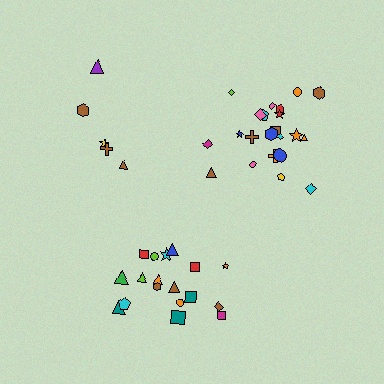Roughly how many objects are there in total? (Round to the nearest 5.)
Roughly 45 objects in total.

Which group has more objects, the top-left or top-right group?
The top-right group.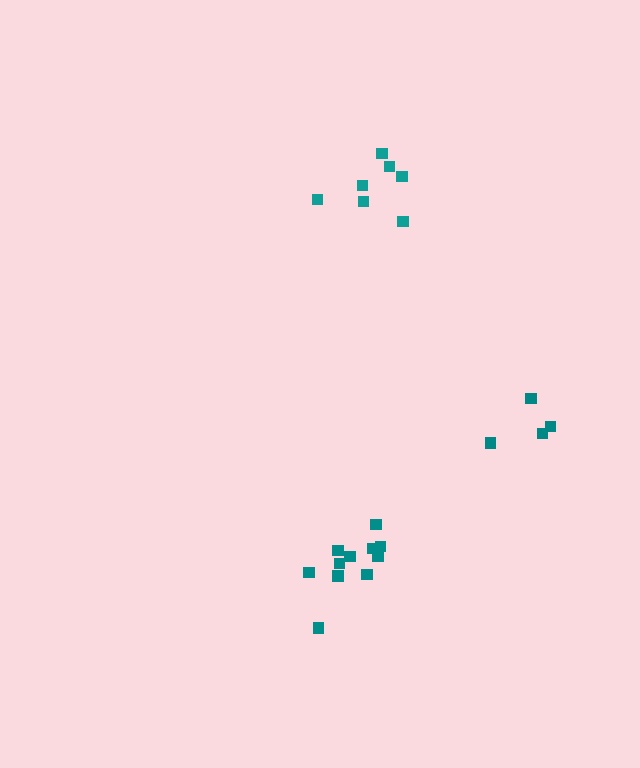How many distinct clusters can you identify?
There are 3 distinct clusters.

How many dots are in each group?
Group 1: 11 dots, Group 2: 7 dots, Group 3: 5 dots (23 total).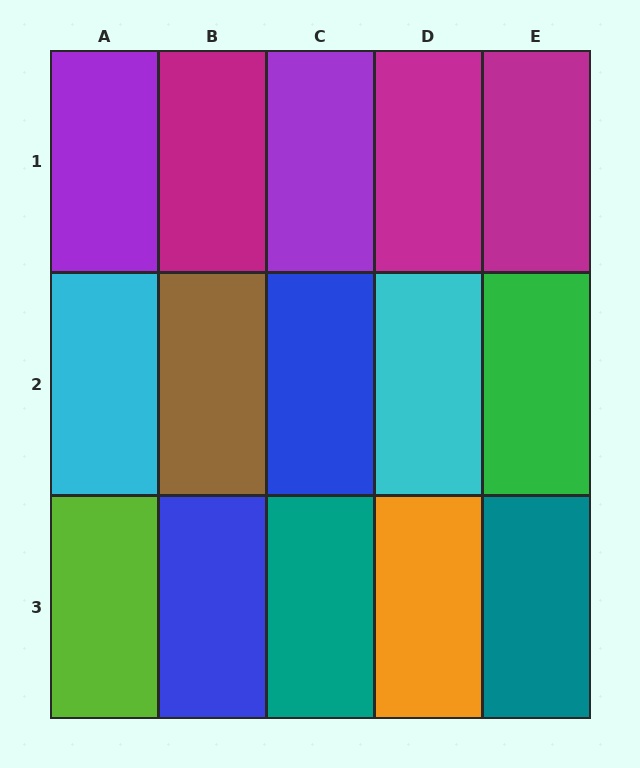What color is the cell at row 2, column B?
Brown.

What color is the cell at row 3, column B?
Blue.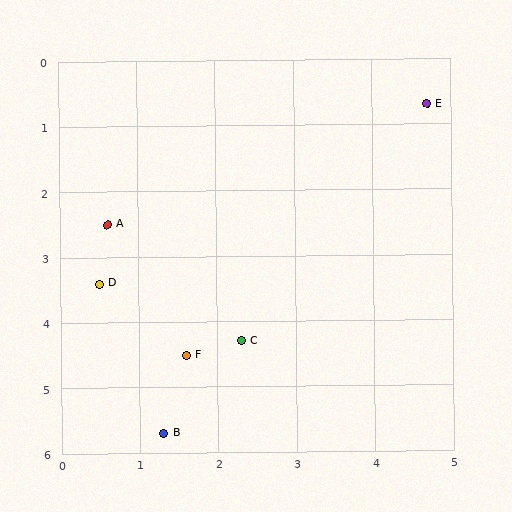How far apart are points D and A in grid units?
Points D and A are about 0.9 grid units apart.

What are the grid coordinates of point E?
Point E is at approximately (4.7, 0.7).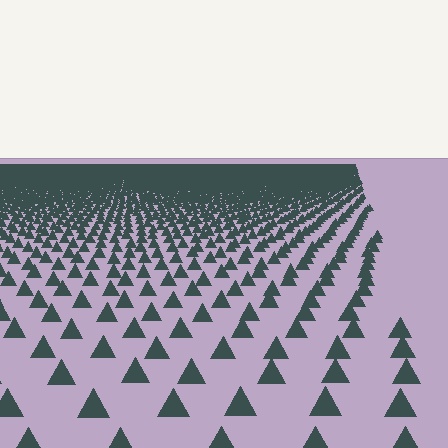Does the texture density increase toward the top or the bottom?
Density increases toward the top.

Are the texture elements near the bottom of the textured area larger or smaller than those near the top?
Larger. Near the bottom, elements are closer to the viewer and appear at a bigger on-screen size.